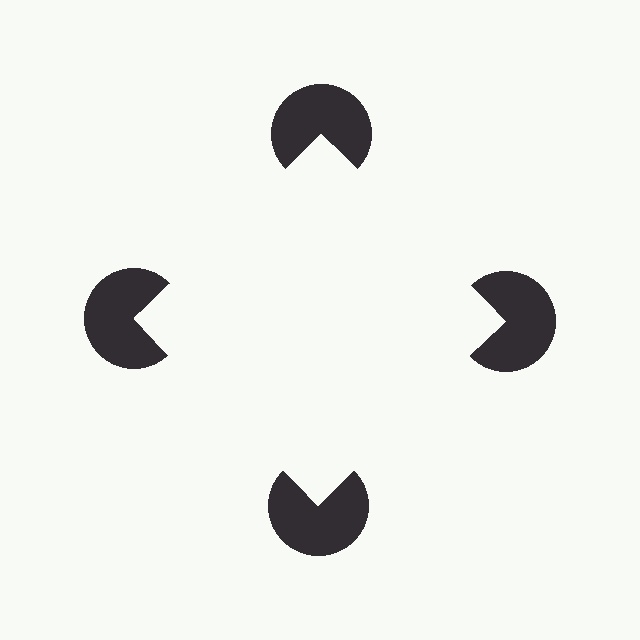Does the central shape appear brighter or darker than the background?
It typically appears slightly brighter than the background, even though no actual brightness change is drawn.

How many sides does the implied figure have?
4 sides.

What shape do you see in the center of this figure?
An illusory square — its edges are inferred from the aligned wedge cuts in the pac-man discs, not physically drawn.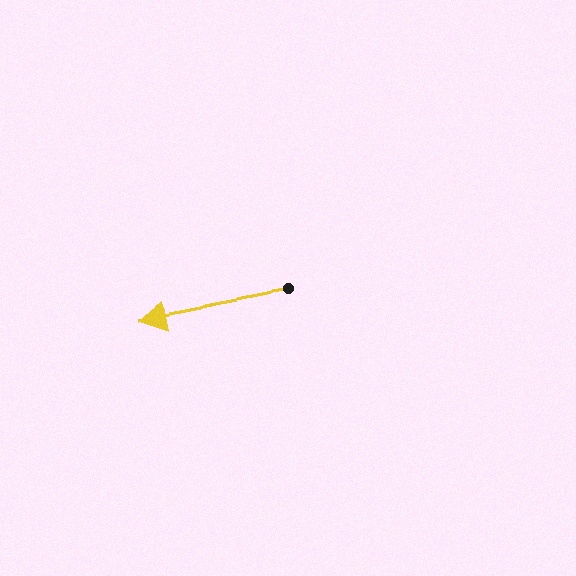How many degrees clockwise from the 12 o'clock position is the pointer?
Approximately 259 degrees.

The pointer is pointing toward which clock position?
Roughly 9 o'clock.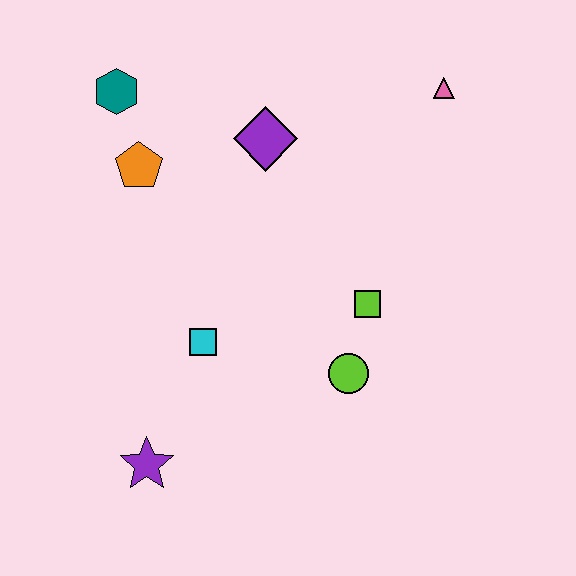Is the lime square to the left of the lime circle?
No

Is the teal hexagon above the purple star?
Yes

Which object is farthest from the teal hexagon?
The purple star is farthest from the teal hexagon.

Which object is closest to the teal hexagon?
The orange pentagon is closest to the teal hexagon.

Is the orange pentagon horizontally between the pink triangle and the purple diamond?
No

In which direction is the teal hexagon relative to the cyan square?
The teal hexagon is above the cyan square.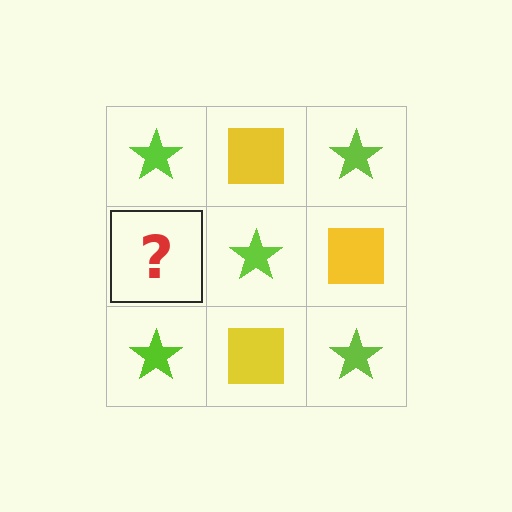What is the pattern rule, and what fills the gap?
The rule is that it alternates lime star and yellow square in a checkerboard pattern. The gap should be filled with a yellow square.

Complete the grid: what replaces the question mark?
The question mark should be replaced with a yellow square.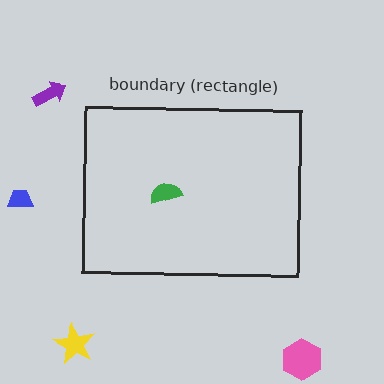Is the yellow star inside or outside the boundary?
Outside.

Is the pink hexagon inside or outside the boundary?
Outside.